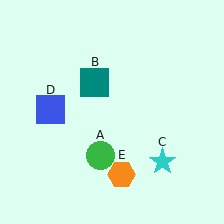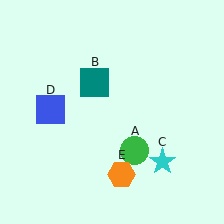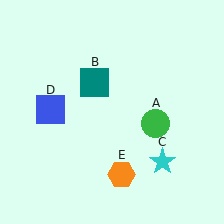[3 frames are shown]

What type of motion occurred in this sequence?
The green circle (object A) rotated counterclockwise around the center of the scene.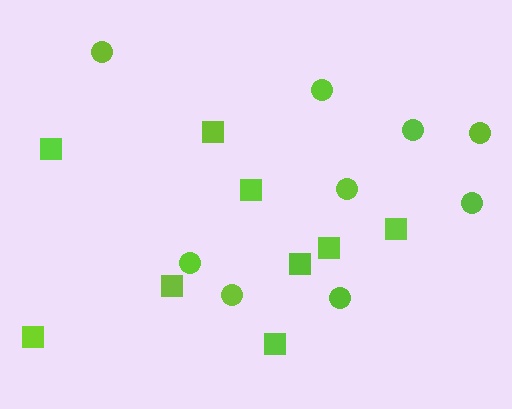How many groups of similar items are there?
There are 2 groups: one group of circles (9) and one group of squares (9).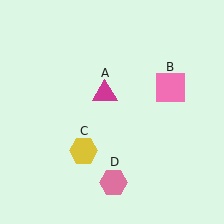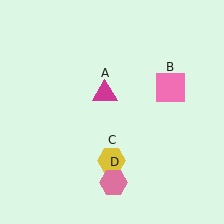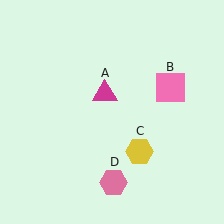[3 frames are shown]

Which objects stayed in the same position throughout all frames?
Magenta triangle (object A) and pink square (object B) and pink hexagon (object D) remained stationary.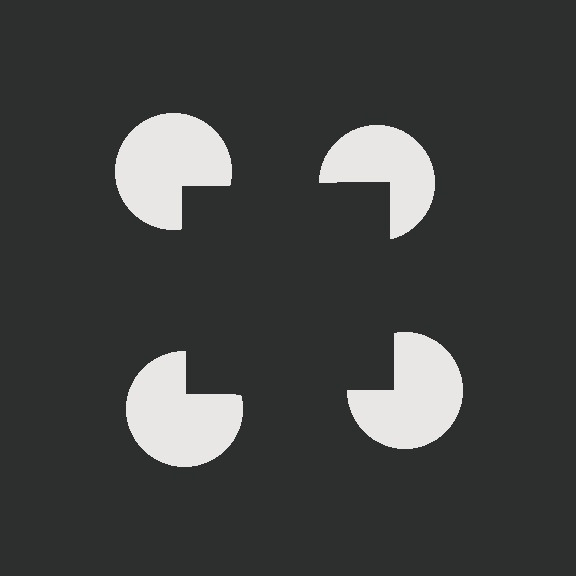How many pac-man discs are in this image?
There are 4 — one at each vertex of the illusory square.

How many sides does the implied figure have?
4 sides.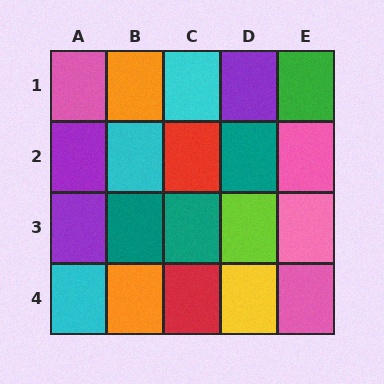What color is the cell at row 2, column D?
Teal.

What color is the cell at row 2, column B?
Cyan.